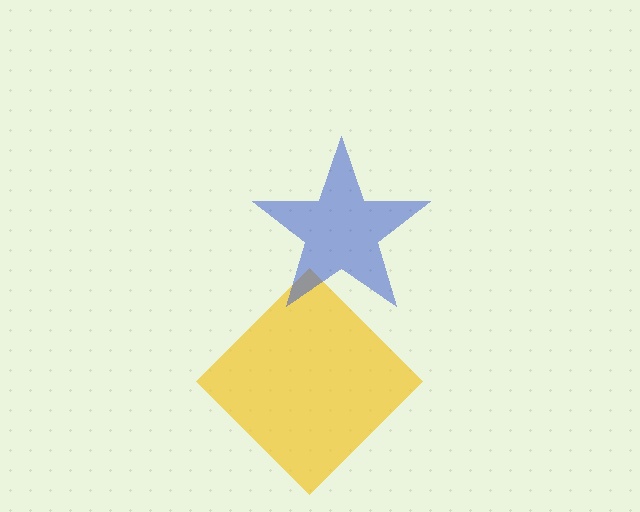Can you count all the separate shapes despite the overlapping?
Yes, there are 2 separate shapes.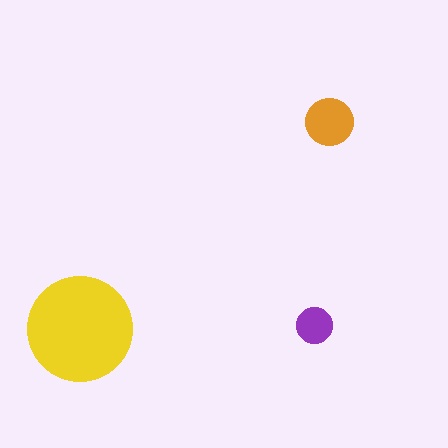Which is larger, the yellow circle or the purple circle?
The yellow one.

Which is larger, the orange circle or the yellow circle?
The yellow one.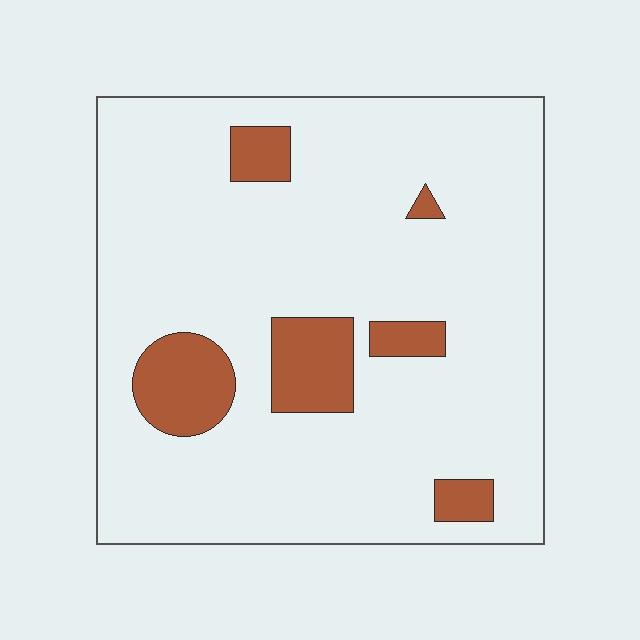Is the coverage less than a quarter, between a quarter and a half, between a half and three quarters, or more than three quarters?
Less than a quarter.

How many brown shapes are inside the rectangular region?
6.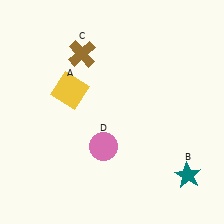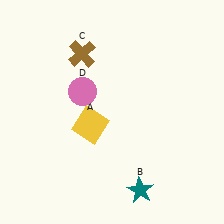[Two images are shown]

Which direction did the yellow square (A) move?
The yellow square (A) moved down.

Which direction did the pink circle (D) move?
The pink circle (D) moved up.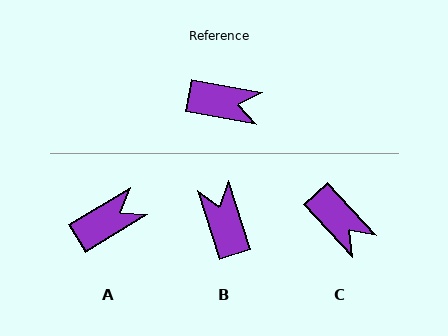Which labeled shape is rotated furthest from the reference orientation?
B, about 118 degrees away.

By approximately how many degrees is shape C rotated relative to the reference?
Approximately 37 degrees clockwise.